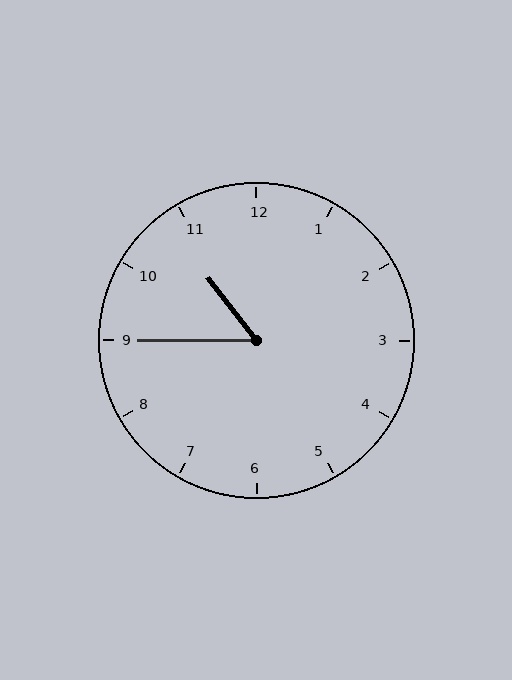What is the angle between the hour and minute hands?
Approximately 52 degrees.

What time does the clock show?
10:45.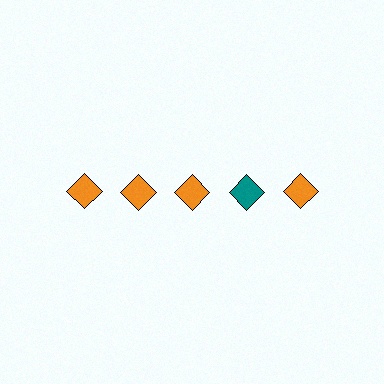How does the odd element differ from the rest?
It has a different color: teal instead of orange.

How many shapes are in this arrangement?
There are 5 shapes arranged in a grid pattern.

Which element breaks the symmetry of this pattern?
The teal diamond in the top row, second from right column breaks the symmetry. All other shapes are orange diamonds.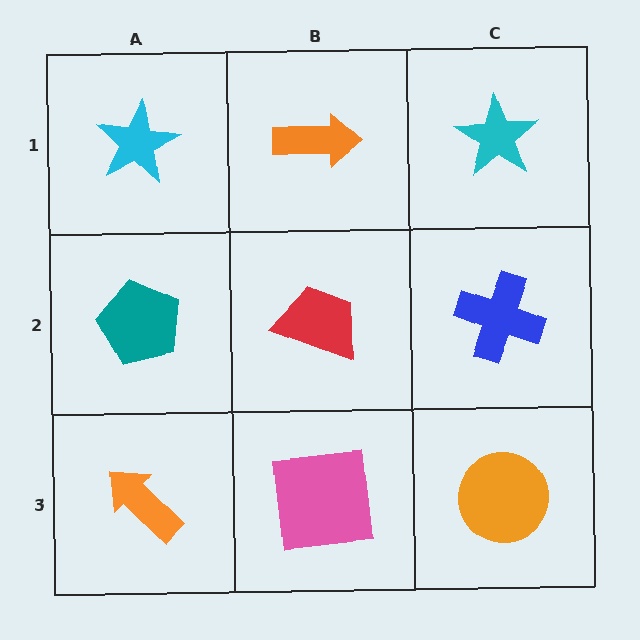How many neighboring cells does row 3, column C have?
2.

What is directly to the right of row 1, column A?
An orange arrow.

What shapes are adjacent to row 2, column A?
A cyan star (row 1, column A), an orange arrow (row 3, column A), a red trapezoid (row 2, column B).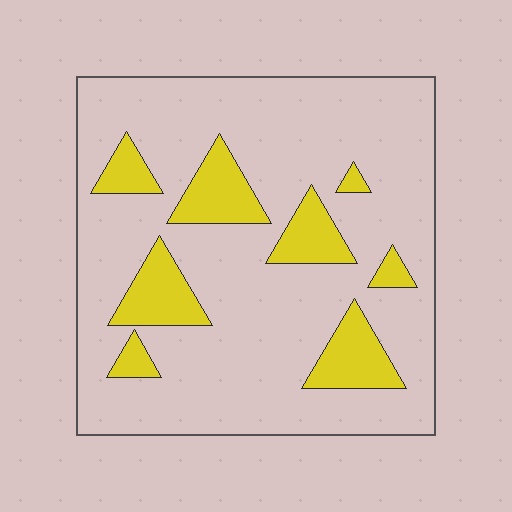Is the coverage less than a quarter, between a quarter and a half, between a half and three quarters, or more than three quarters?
Less than a quarter.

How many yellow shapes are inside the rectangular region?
8.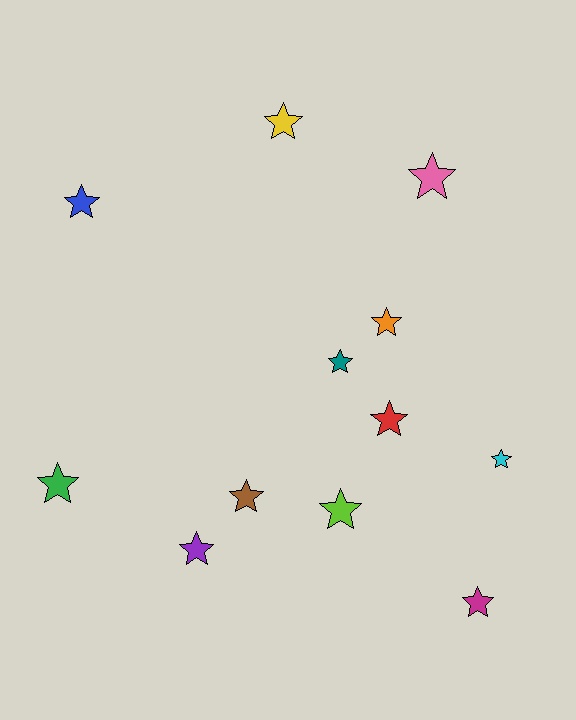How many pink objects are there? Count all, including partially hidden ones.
There is 1 pink object.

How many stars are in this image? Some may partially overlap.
There are 12 stars.